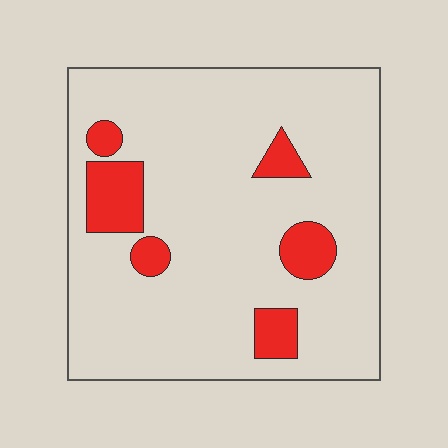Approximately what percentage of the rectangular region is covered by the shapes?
Approximately 15%.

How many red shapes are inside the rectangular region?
6.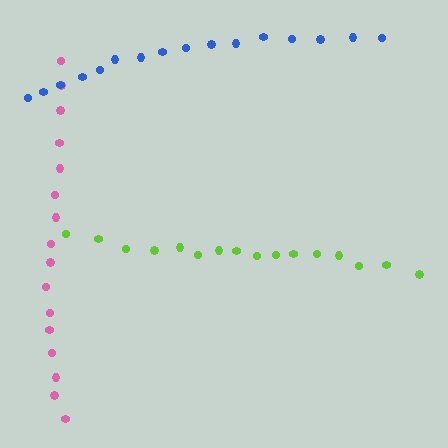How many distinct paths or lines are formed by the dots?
There are 3 distinct paths.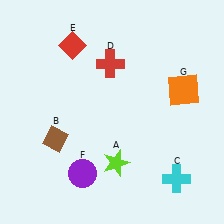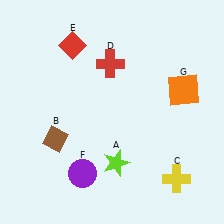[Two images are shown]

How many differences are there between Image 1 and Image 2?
There is 1 difference between the two images.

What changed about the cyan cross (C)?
In Image 1, C is cyan. In Image 2, it changed to yellow.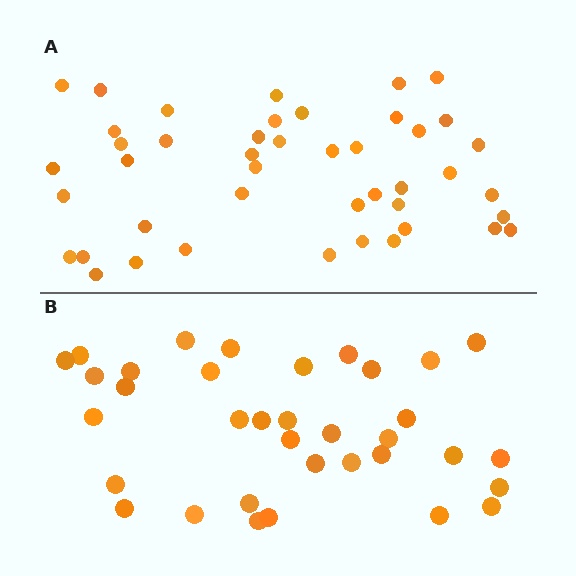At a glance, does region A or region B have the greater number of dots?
Region A (the top region) has more dots.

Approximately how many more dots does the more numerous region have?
Region A has roughly 8 or so more dots than region B.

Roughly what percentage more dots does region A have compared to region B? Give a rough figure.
About 25% more.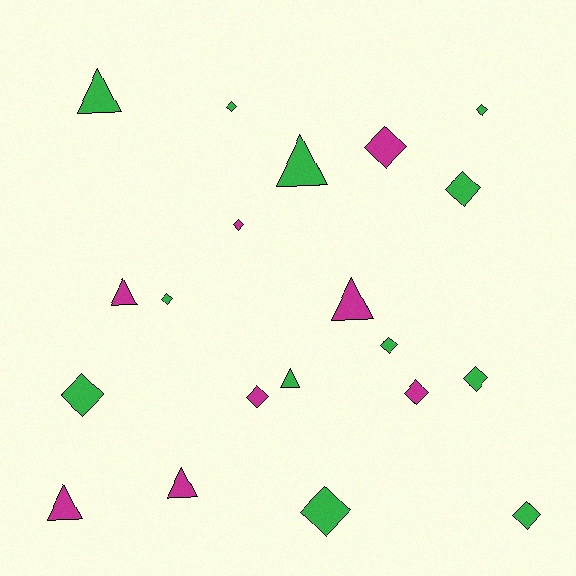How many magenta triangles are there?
There are 4 magenta triangles.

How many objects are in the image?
There are 20 objects.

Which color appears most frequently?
Green, with 12 objects.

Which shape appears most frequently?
Diamond, with 13 objects.